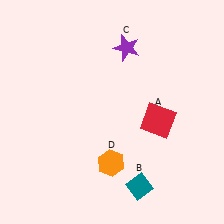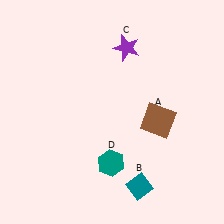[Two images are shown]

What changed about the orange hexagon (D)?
In Image 1, D is orange. In Image 2, it changed to teal.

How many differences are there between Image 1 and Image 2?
There are 2 differences between the two images.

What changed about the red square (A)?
In Image 1, A is red. In Image 2, it changed to brown.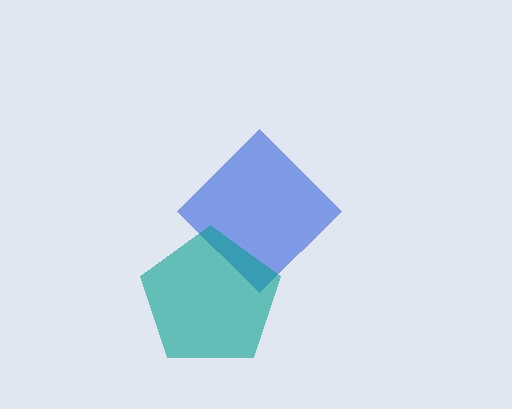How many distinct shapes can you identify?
There are 2 distinct shapes: a blue diamond, a teal pentagon.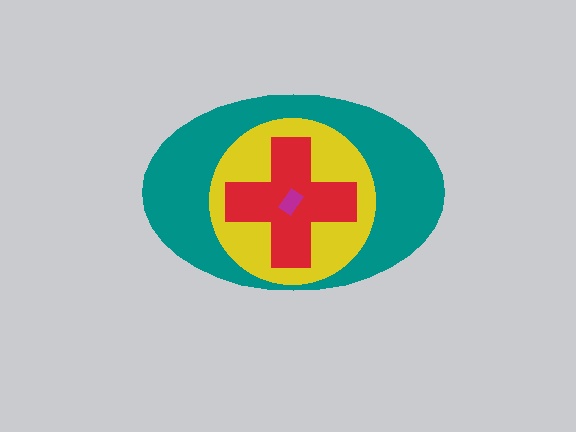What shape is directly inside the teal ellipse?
The yellow circle.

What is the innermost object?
The magenta rectangle.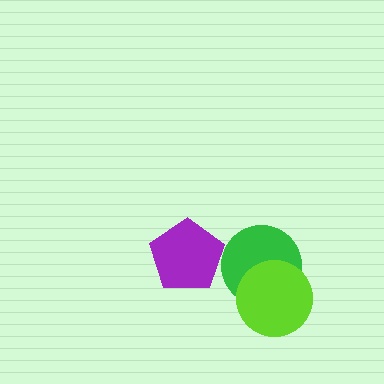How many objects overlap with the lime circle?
1 object overlaps with the lime circle.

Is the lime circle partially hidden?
No, no other shape covers it.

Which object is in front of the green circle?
The lime circle is in front of the green circle.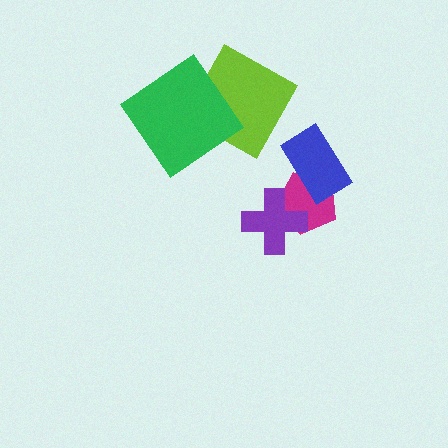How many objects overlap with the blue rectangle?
1 object overlaps with the blue rectangle.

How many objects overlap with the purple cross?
1 object overlaps with the purple cross.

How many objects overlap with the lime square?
1 object overlaps with the lime square.